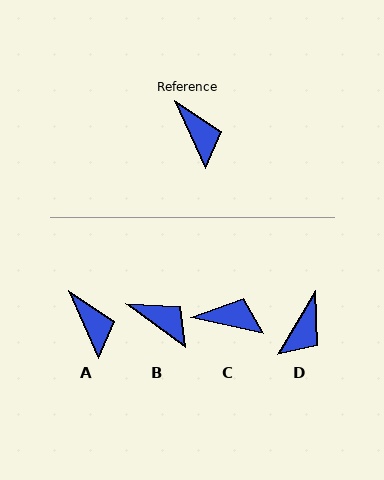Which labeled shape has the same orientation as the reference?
A.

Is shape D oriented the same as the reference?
No, it is off by about 54 degrees.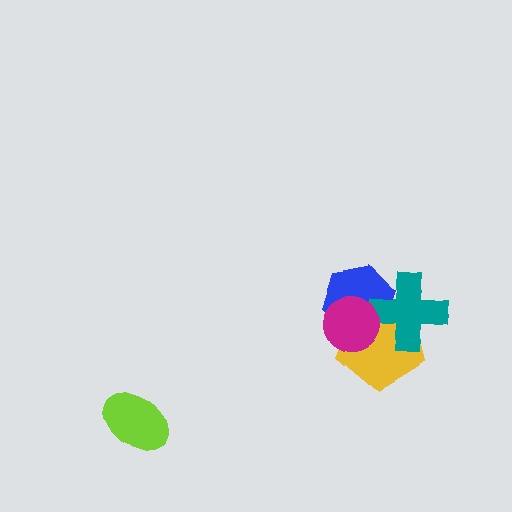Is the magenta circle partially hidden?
No, no other shape covers it.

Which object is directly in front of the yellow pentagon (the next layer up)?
The teal cross is directly in front of the yellow pentagon.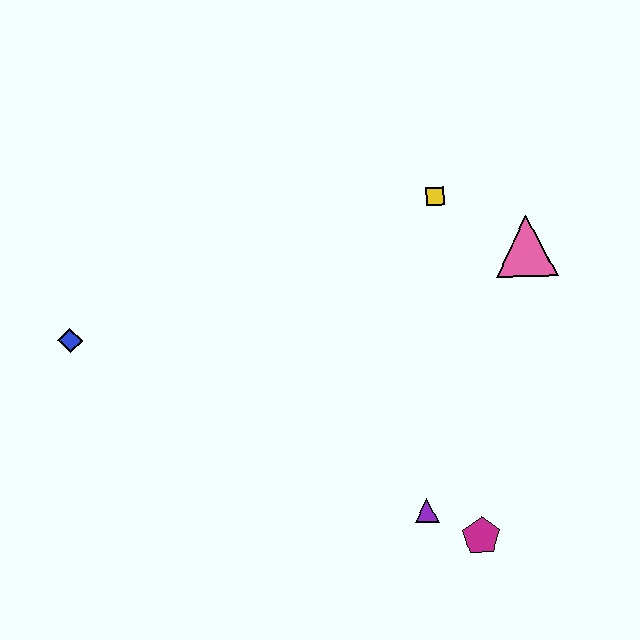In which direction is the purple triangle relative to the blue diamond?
The purple triangle is to the right of the blue diamond.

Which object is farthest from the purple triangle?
The blue diamond is farthest from the purple triangle.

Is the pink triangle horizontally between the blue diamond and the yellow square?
No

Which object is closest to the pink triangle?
The yellow square is closest to the pink triangle.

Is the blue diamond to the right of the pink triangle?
No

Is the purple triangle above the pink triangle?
No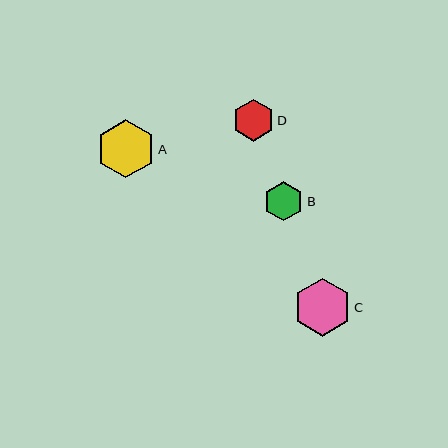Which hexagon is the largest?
Hexagon A is the largest with a size of approximately 58 pixels.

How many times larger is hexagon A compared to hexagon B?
Hexagon A is approximately 1.5 times the size of hexagon B.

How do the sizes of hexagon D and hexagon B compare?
Hexagon D and hexagon B are approximately the same size.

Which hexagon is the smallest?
Hexagon B is the smallest with a size of approximately 40 pixels.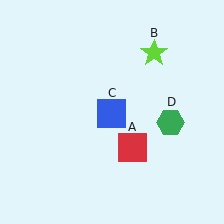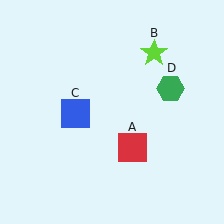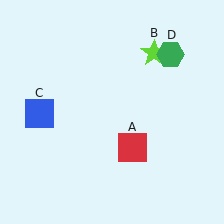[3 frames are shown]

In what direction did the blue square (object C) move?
The blue square (object C) moved left.